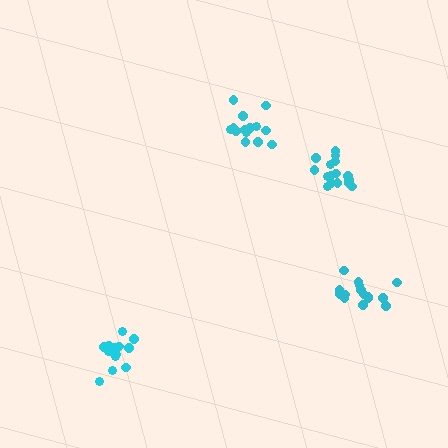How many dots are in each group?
Group 1: 14 dots, Group 2: 16 dots, Group 3: 15 dots, Group 4: 15 dots (60 total).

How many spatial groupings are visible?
There are 4 spatial groupings.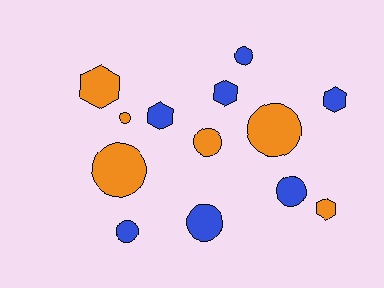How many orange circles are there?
There are 4 orange circles.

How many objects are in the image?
There are 13 objects.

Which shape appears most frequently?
Circle, with 8 objects.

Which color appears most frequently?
Blue, with 7 objects.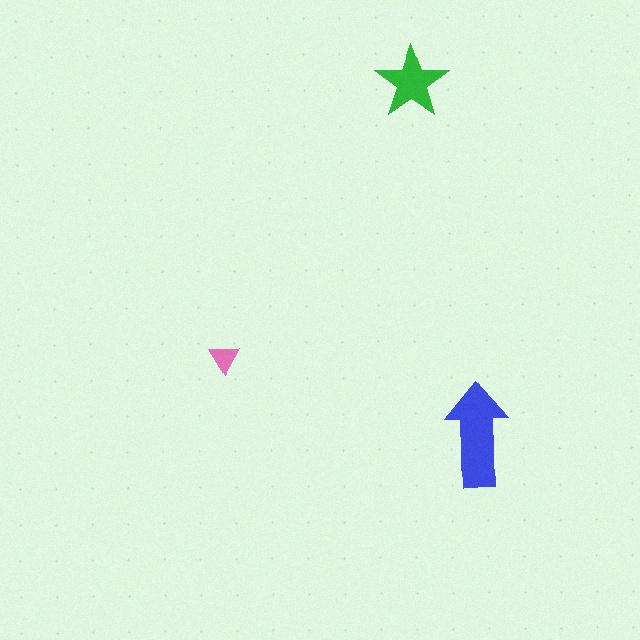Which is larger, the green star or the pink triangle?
The green star.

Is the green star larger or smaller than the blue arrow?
Smaller.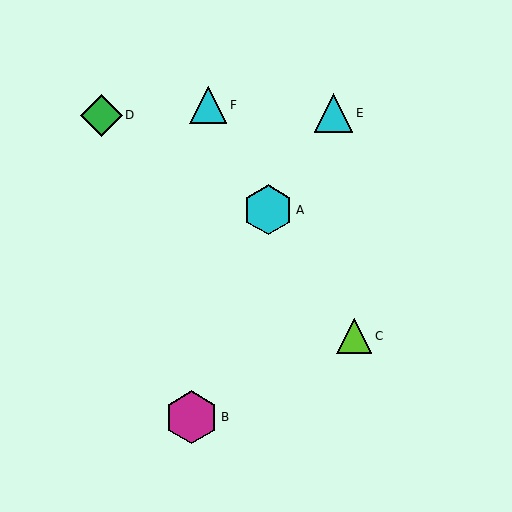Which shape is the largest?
The magenta hexagon (labeled B) is the largest.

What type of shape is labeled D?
Shape D is a green diamond.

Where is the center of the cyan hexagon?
The center of the cyan hexagon is at (268, 210).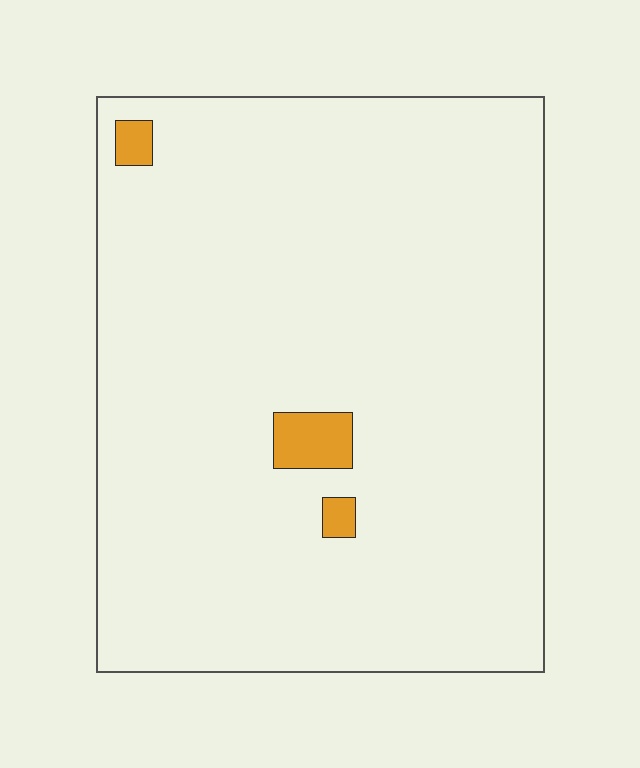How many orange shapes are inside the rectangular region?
3.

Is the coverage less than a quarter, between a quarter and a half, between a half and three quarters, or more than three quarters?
Less than a quarter.